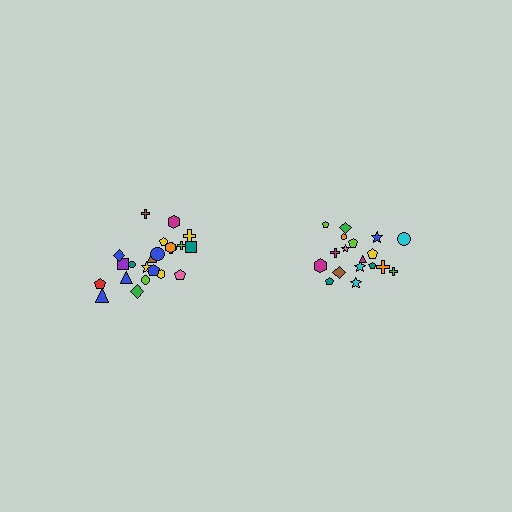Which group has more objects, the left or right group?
The left group.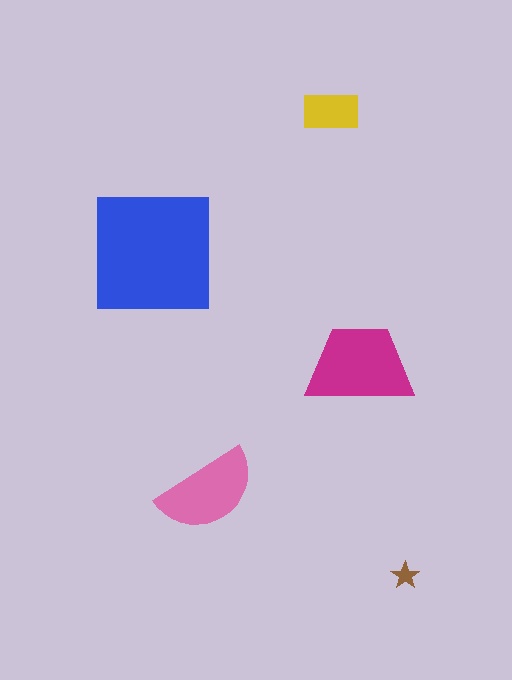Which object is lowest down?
The brown star is bottommost.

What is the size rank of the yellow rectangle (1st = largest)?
4th.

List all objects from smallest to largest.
The brown star, the yellow rectangle, the pink semicircle, the magenta trapezoid, the blue square.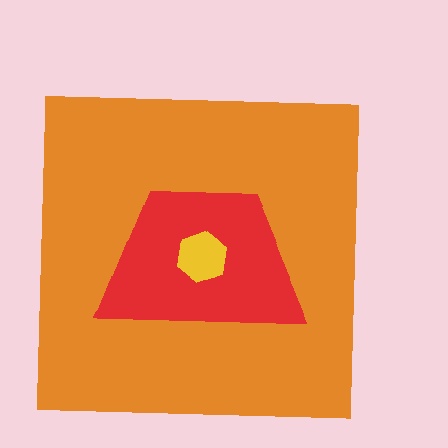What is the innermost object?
The yellow hexagon.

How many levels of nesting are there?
3.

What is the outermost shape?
The orange square.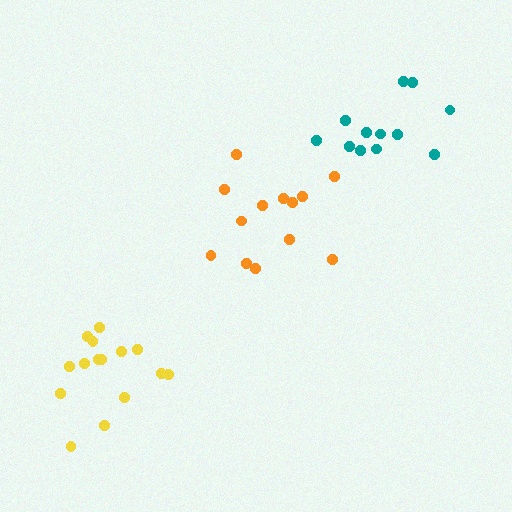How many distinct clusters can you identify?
There are 3 distinct clusters.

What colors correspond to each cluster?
The clusters are colored: orange, yellow, teal.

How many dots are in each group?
Group 1: 13 dots, Group 2: 15 dots, Group 3: 12 dots (40 total).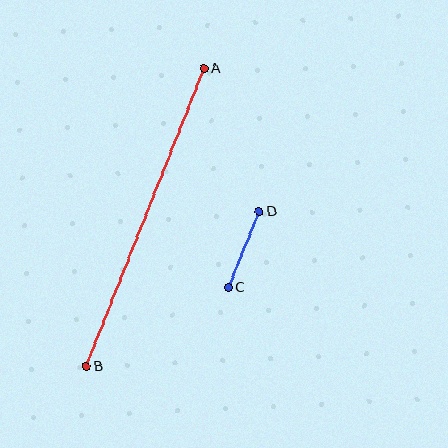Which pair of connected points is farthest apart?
Points A and B are farthest apart.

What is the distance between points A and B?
The distance is approximately 320 pixels.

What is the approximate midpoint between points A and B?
The midpoint is at approximately (145, 217) pixels.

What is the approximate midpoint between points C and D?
The midpoint is at approximately (244, 250) pixels.